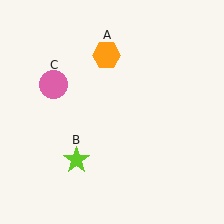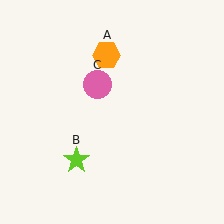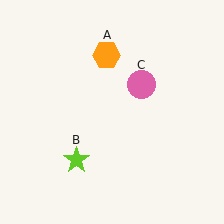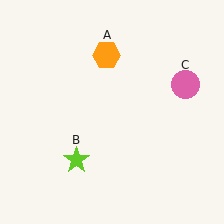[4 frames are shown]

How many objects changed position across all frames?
1 object changed position: pink circle (object C).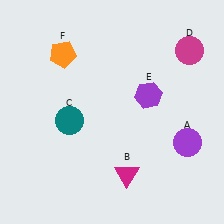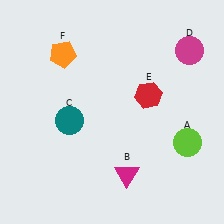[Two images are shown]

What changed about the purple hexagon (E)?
In Image 1, E is purple. In Image 2, it changed to red.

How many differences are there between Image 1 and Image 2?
There are 2 differences between the two images.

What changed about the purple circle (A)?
In Image 1, A is purple. In Image 2, it changed to lime.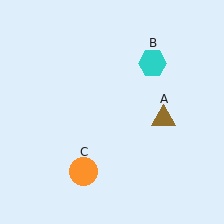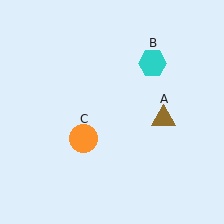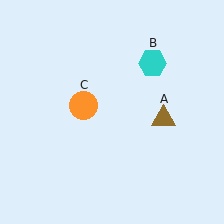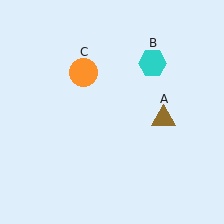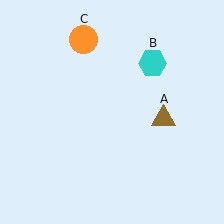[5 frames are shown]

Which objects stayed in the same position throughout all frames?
Brown triangle (object A) and cyan hexagon (object B) remained stationary.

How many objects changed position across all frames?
1 object changed position: orange circle (object C).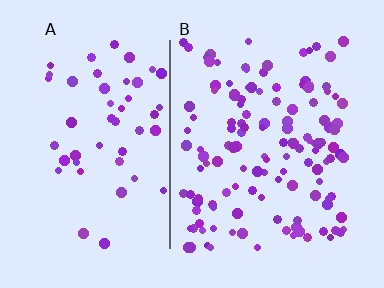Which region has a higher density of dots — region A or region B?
B (the right).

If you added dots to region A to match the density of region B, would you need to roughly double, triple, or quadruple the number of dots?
Approximately triple.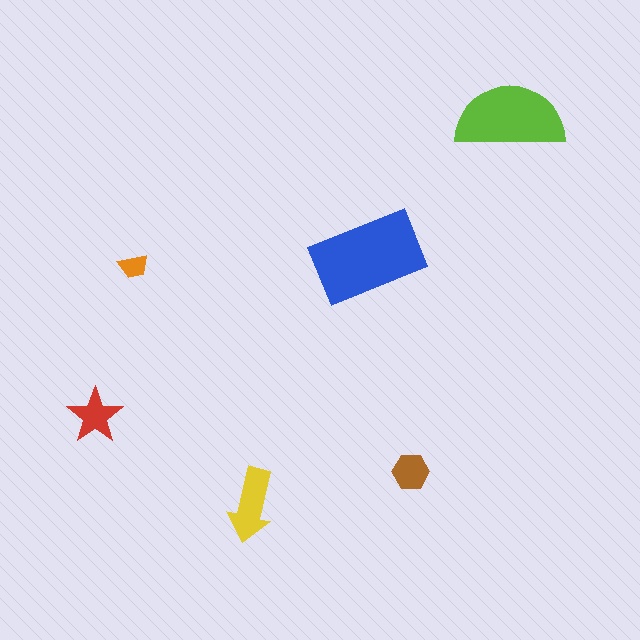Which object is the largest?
The blue rectangle.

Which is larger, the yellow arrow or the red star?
The yellow arrow.